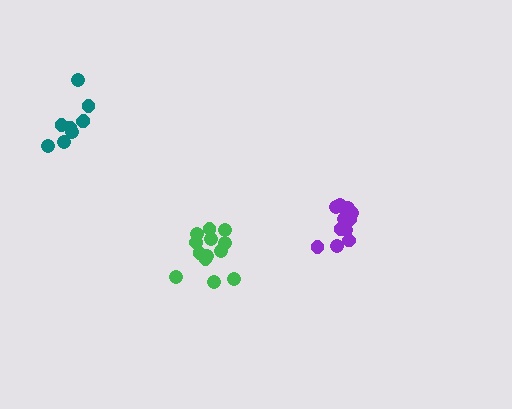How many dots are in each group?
Group 1: 13 dots, Group 2: 9 dots, Group 3: 13 dots (35 total).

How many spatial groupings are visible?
There are 3 spatial groupings.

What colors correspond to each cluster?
The clusters are colored: green, teal, purple.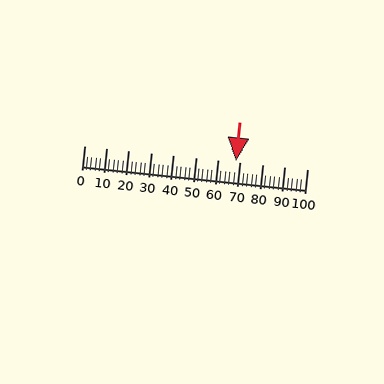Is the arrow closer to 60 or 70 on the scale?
The arrow is closer to 70.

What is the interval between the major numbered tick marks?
The major tick marks are spaced 10 units apart.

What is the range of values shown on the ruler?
The ruler shows values from 0 to 100.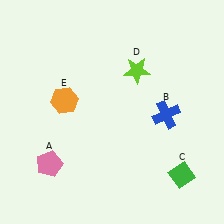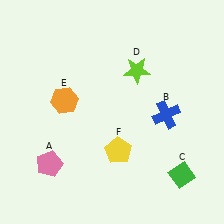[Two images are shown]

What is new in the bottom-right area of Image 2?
A yellow pentagon (F) was added in the bottom-right area of Image 2.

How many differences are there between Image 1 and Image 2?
There is 1 difference between the two images.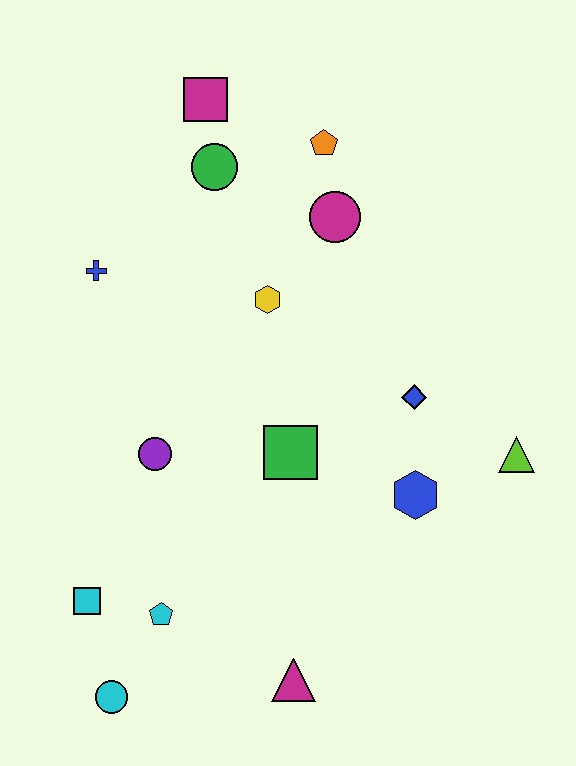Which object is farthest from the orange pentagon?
The cyan circle is farthest from the orange pentagon.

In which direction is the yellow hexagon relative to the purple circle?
The yellow hexagon is above the purple circle.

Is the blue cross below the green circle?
Yes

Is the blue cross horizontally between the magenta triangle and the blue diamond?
No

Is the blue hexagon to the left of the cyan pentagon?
No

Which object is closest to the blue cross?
The green circle is closest to the blue cross.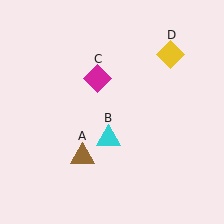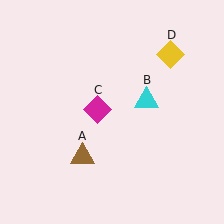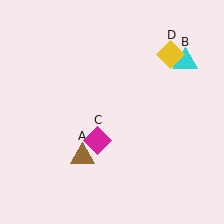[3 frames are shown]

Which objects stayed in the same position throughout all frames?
Brown triangle (object A) and yellow diamond (object D) remained stationary.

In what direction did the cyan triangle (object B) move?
The cyan triangle (object B) moved up and to the right.